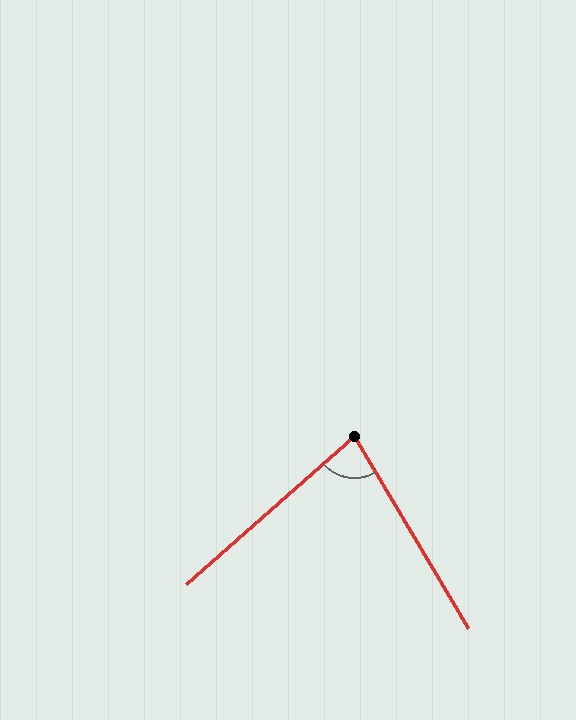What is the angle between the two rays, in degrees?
Approximately 80 degrees.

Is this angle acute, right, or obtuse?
It is acute.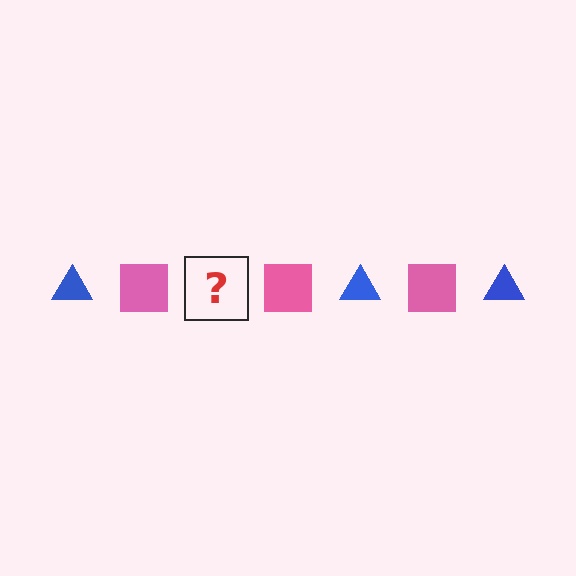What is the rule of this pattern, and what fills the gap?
The rule is that the pattern alternates between blue triangle and pink square. The gap should be filled with a blue triangle.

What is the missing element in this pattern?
The missing element is a blue triangle.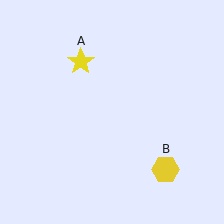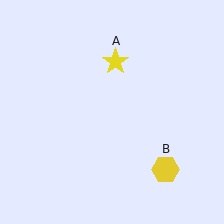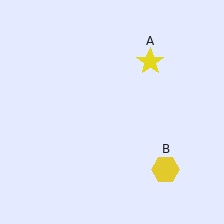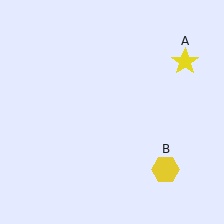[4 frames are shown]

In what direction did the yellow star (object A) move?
The yellow star (object A) moved right.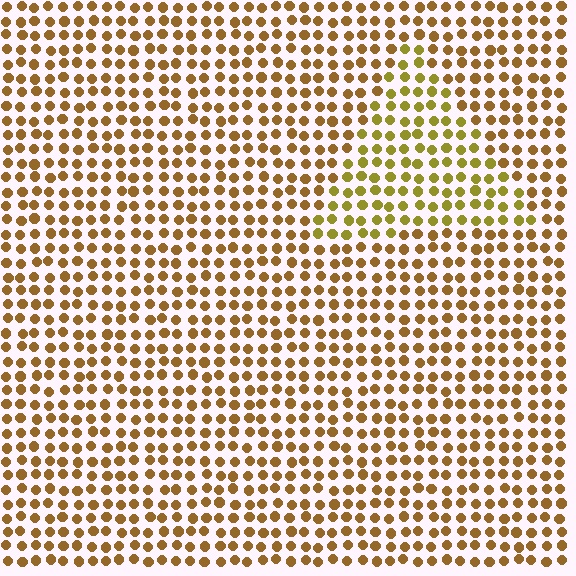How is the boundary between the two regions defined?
The boundary is defined purely by a slight shift in hue (about 25 degrees). Spacing, size, and orientation are identical on both sides.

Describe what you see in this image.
The image is filled with small brown elements in a uniform arrangement. A triangle-shaped region is visible where the elements are tinted to a slightly different hue, forming a subtle color boundary.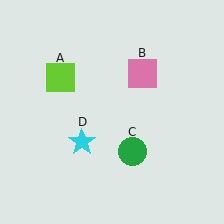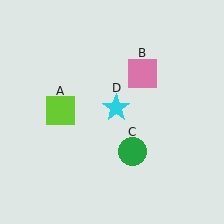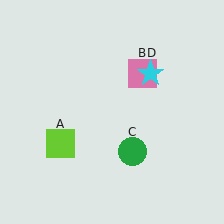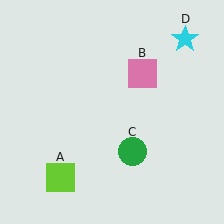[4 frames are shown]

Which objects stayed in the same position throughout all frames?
Pink square (object B) and green circle (object C) remained stationary.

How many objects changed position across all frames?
2 objects changed position: lime square (object A), cyan star (object D).